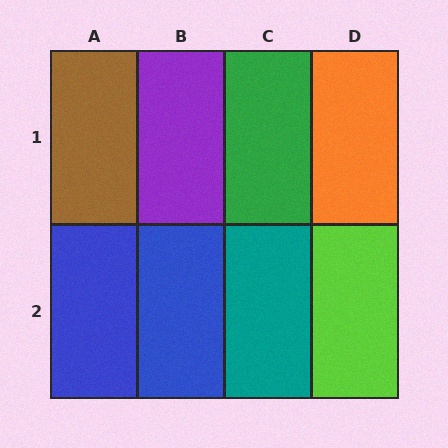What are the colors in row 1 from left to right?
Brown, purple, green, orange.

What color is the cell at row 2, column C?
Teal.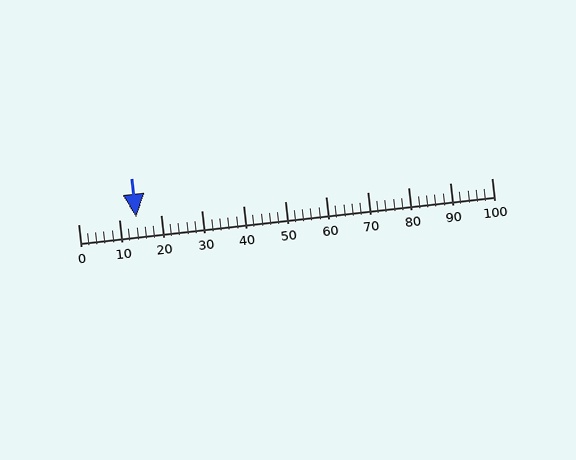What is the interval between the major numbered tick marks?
The major tick marks are spaced 10 units apart.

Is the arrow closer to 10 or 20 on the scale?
The arrow is closer to 10.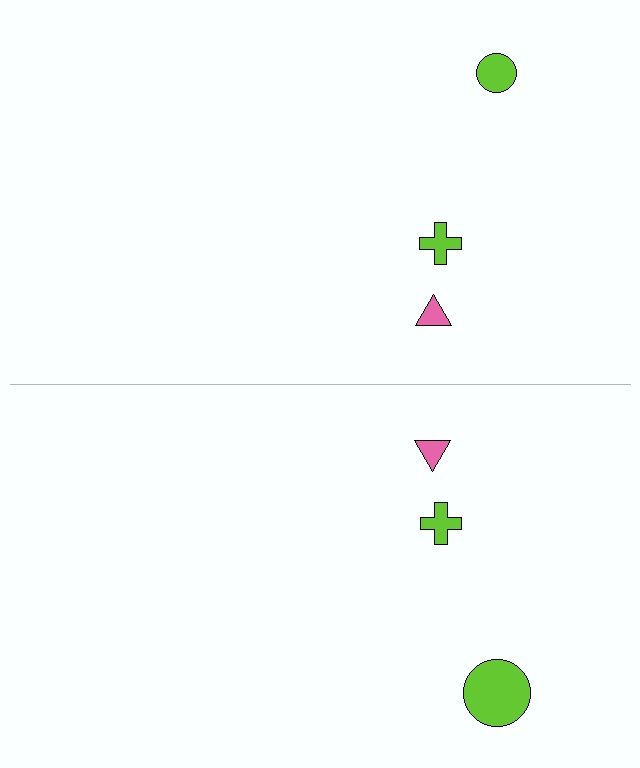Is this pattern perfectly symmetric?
No, the pattern is not perfectly symmetric. The lime circle on the bottom side has a different size than its mirror counterpart.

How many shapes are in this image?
There are 6 shapes in this image.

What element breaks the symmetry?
The lime circle on the bottom side has a different size than its mirror counterpart.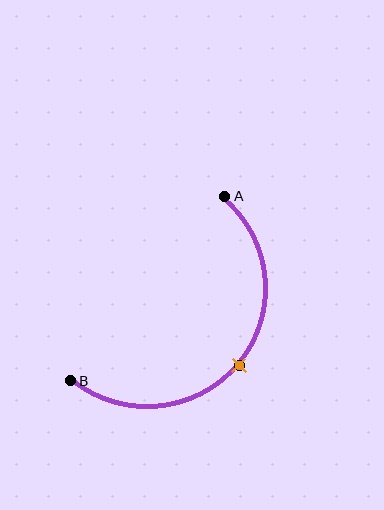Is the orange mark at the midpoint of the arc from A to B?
Yes. The orange mark lies on the arc at equal arc-length from both A and B — it is the arc midpoint.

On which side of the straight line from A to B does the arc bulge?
The arc bulges below and to the right of the straight line connecting A and B.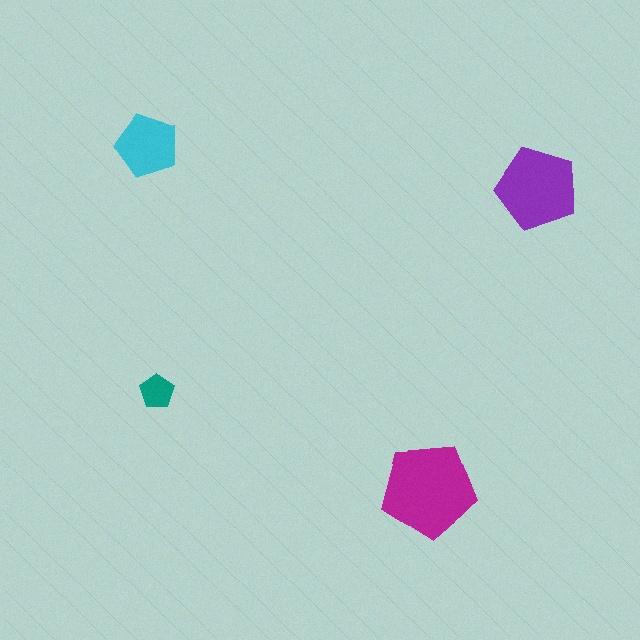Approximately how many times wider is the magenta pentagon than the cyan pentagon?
About 1.5 times wider.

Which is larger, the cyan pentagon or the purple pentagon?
The purple one.